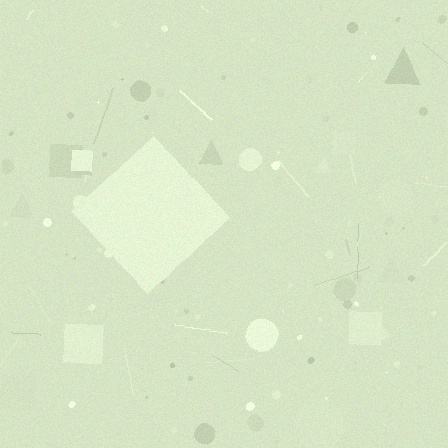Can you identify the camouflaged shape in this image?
The camouflaged shape is a diamond.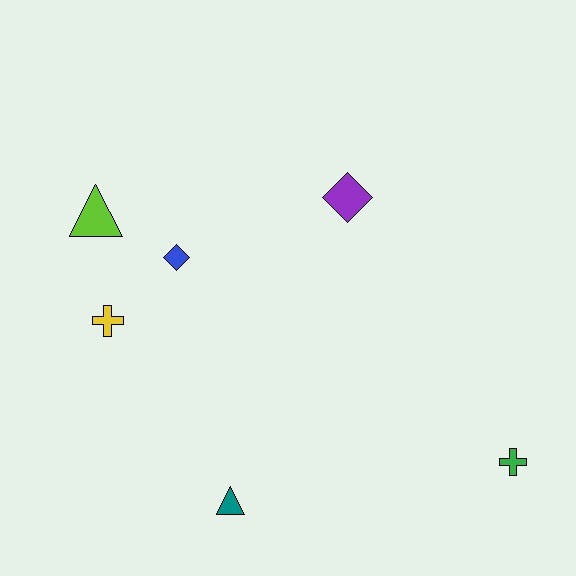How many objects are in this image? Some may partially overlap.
There are 6 objects.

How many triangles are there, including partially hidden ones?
There are 2 triangles.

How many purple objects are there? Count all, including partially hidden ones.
There is 1 purple object.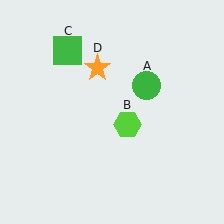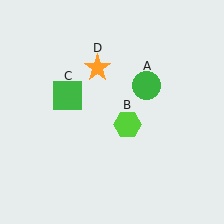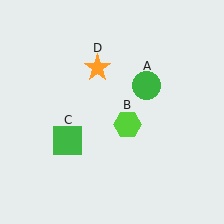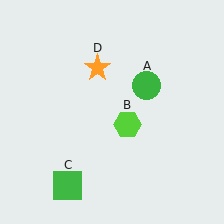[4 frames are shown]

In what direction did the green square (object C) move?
The green square (object C) moved down.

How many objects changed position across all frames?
1 object changed position: green square (object C).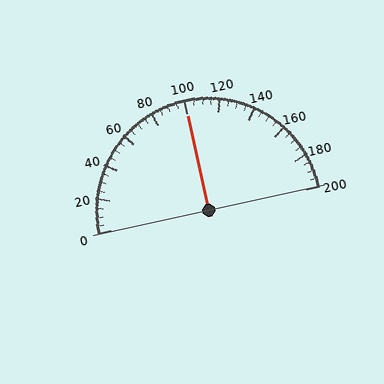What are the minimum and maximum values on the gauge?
The gauge ranges from 0 to 200.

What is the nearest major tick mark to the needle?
The nearest major tick mark is 100.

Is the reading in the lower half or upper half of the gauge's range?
The reading is in the upper half of the range (0 to 200).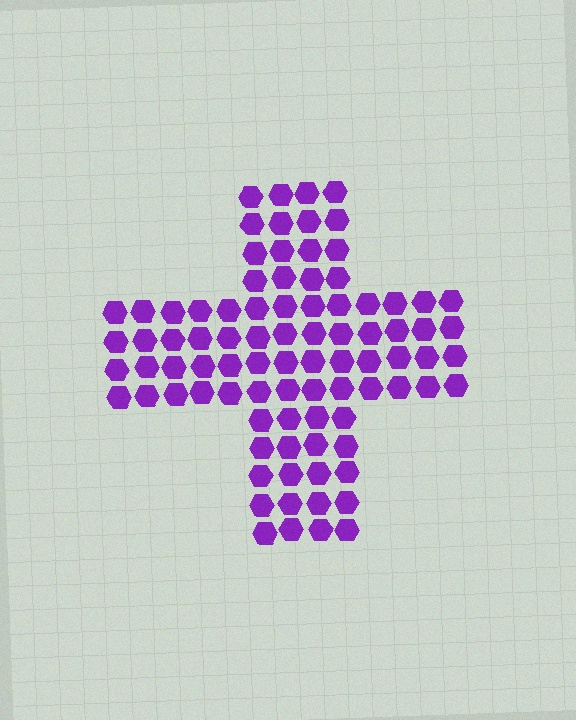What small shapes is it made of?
It is made of small hexagons.